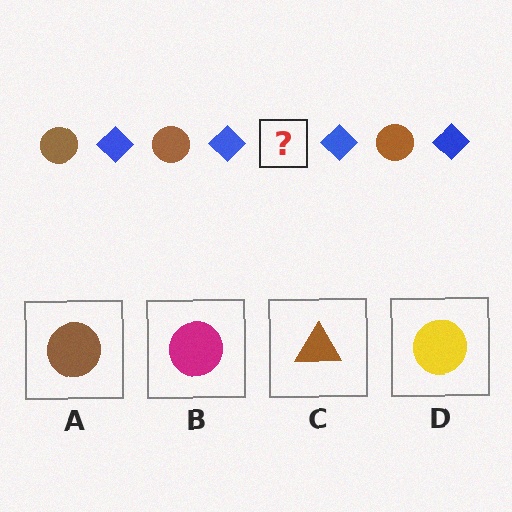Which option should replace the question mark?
Option A.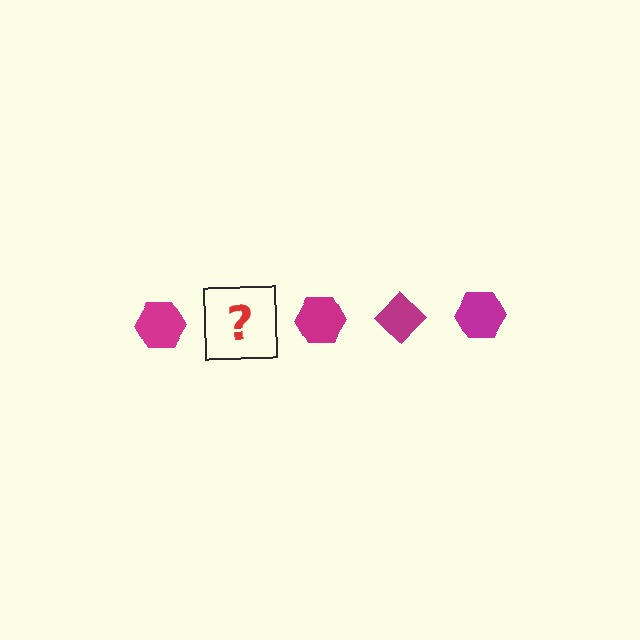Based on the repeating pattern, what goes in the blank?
The blank should be a magenta diamond.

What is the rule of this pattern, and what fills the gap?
The rule is that the pattern cycles through hexagon, diamond shapes in magenta. The gap should be filled with a magenta diamond.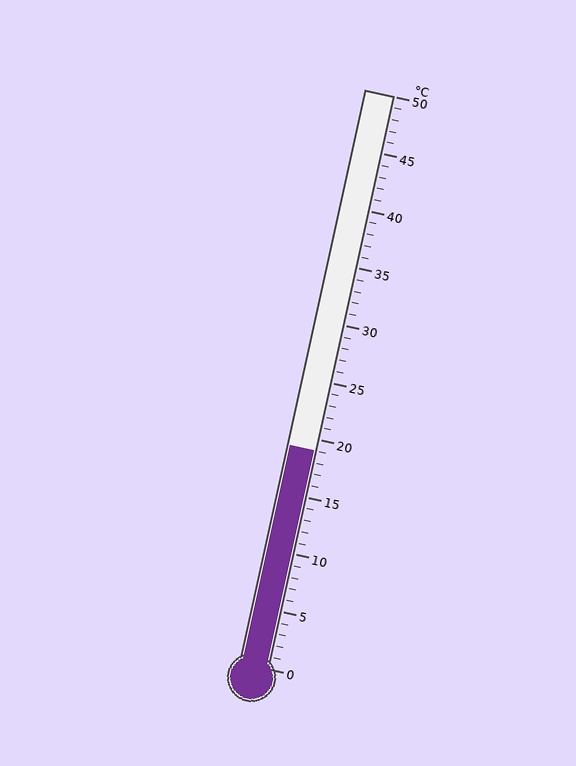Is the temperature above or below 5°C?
The temperature is above 5°C.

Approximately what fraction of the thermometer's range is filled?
The thermometer is filled to approximately 40% of its range.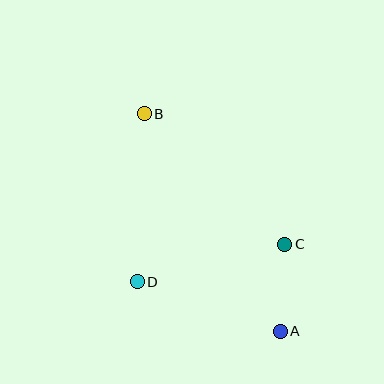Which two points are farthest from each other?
Points A and B are farthest from each other.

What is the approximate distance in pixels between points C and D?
The distance between C and D is approximately 152 pixels.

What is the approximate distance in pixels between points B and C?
The distance between B and C is approximately 192 pixels.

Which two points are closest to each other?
Points A and C are closest to each other.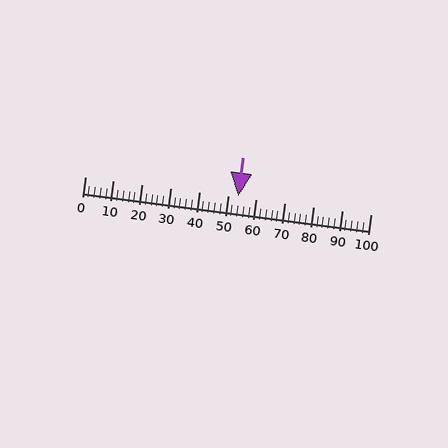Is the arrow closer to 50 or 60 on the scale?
The arrow is closer to 50.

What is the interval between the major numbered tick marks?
The major tick marks are spaced 10 units apart.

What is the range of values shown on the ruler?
The ruler shows values from 0 to 100.